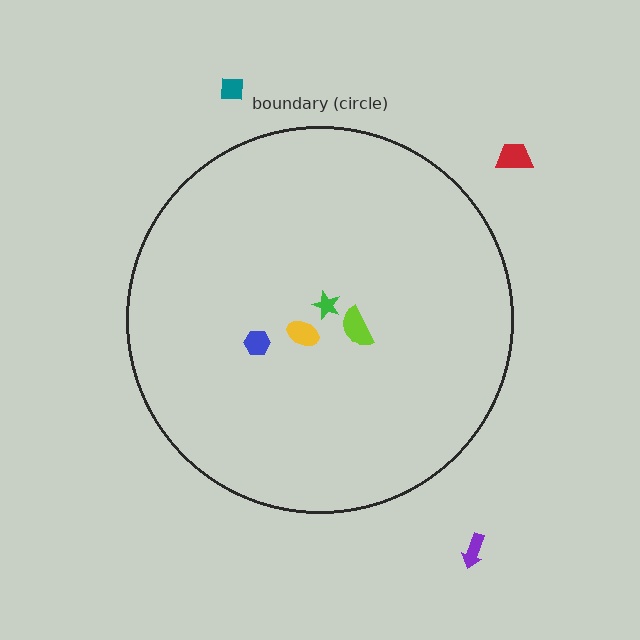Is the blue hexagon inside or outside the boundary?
Inside.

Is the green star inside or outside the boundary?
Inside.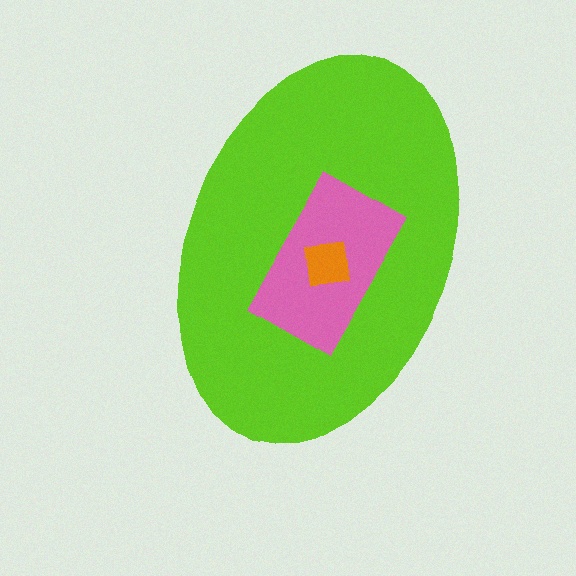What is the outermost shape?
The lime ellipse.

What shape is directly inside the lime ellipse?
The pink rectangle.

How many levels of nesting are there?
3.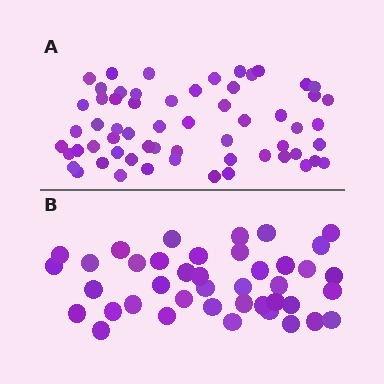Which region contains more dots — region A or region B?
Region A (the top region) has more dots.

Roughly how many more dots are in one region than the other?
Region A has approximately 20 more dots than region B.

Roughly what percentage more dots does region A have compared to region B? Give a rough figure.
About 45% more.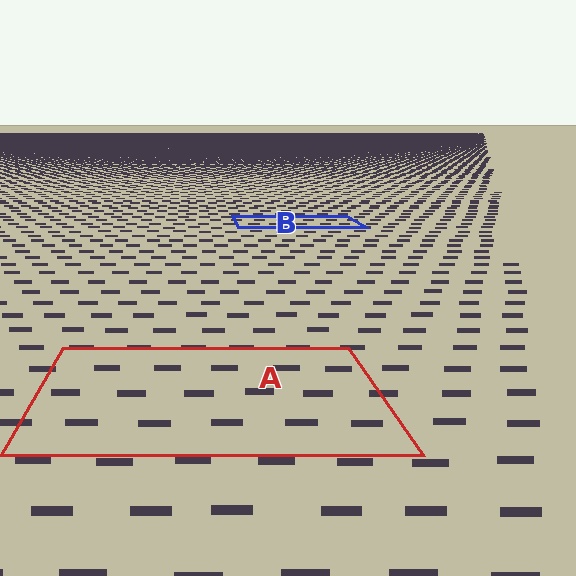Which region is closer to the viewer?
Region A is closer. The texture elements there are larger and more spread out.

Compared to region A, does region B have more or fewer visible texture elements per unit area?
Region B has more texture elements per unit area — they are packed more densely because it is farther away.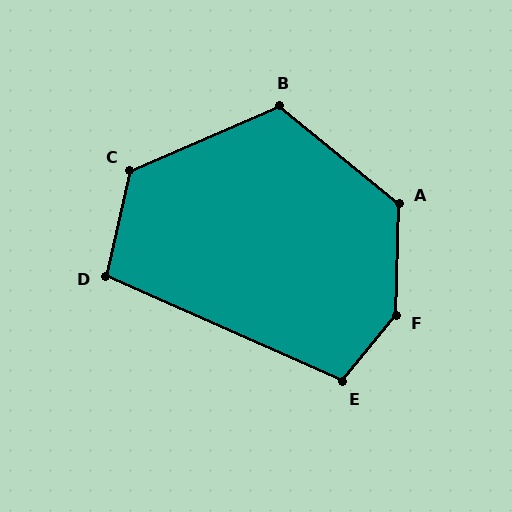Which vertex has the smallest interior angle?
D, at approximately 101 degrees.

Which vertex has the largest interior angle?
F, at approximately 142 degrees.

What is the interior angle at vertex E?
Approximately 105 degrees (obtuse).